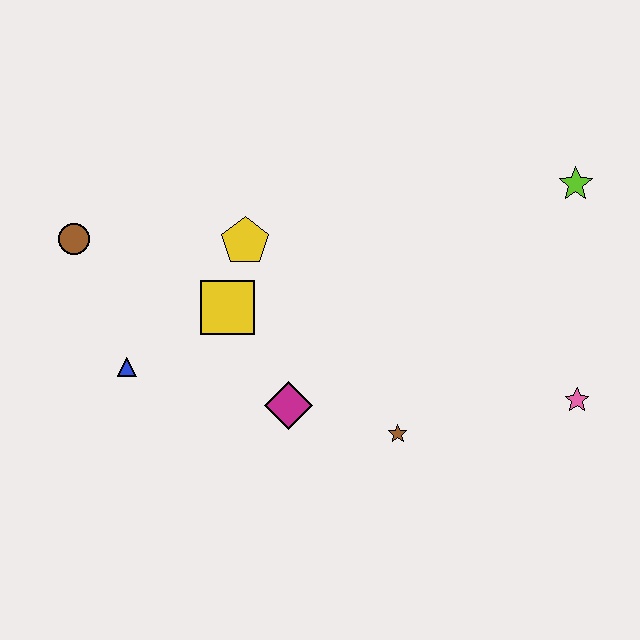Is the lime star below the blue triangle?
No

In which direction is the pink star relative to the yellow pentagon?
The pink star is to the right of the yellow pentagon.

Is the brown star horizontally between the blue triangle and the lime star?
Yes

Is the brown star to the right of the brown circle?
Yes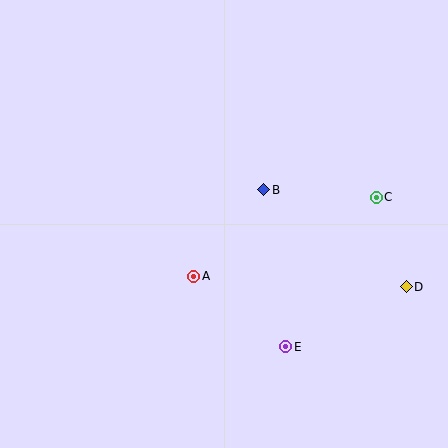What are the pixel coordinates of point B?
Point B is at (264, 190).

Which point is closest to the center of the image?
Point B at (264, 190) is closest to the center.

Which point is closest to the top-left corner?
Point B is closest to the top-left corner.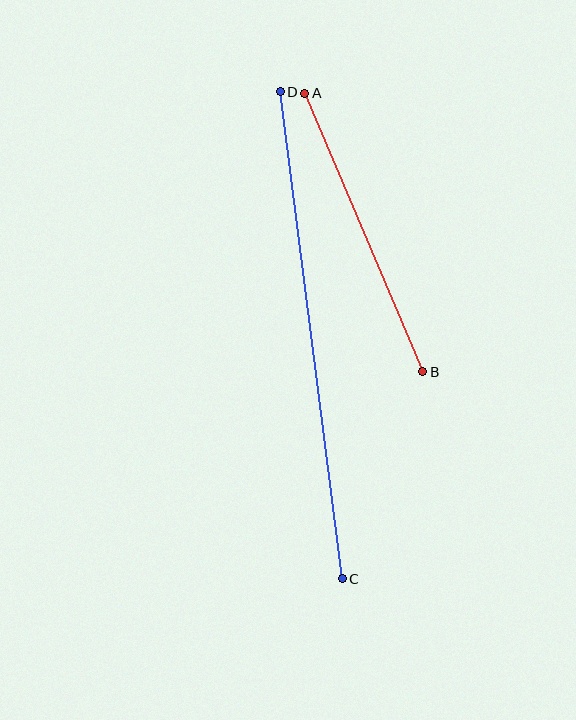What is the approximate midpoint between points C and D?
The midpoint is at approximately (311, 335) pixels.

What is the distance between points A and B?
The distance is approximately 303 pixels.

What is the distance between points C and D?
The distance is approximately 491 pixels.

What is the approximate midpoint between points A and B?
The midpoint is at approximately (364, 232) pixels.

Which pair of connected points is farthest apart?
Points C and D are farthest apart.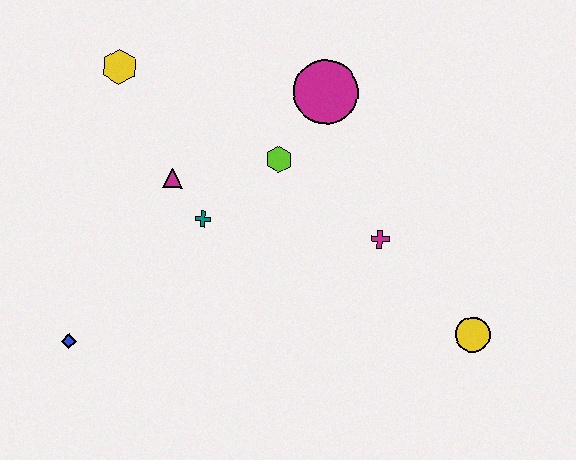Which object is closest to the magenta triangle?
The teal cross is closest to the magenta triangle.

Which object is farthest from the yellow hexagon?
The yellow circle is farthest from the yellow hexagon.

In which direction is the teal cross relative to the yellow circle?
The teal cross is to the left of the yellow circle.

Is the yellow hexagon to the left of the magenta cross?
Yes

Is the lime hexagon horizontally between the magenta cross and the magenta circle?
No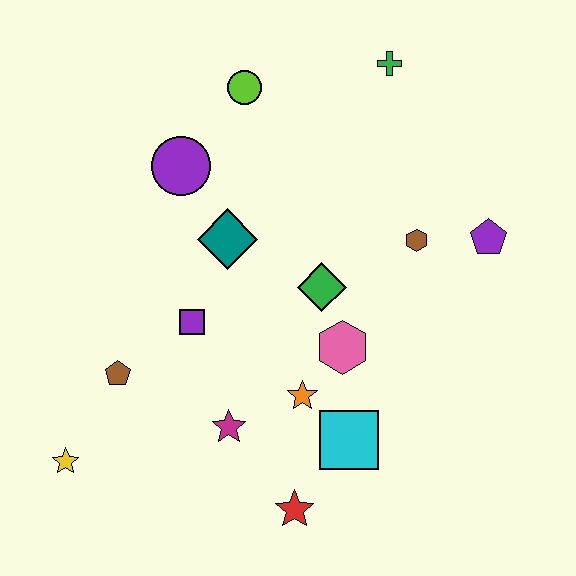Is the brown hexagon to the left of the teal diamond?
No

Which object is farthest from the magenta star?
The green cross is farthest from the magenta star.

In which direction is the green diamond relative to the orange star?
The green diamond is above the orange star.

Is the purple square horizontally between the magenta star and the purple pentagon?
No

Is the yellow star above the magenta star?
No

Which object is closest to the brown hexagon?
The purple pentagon is closest to the brown hexagon.